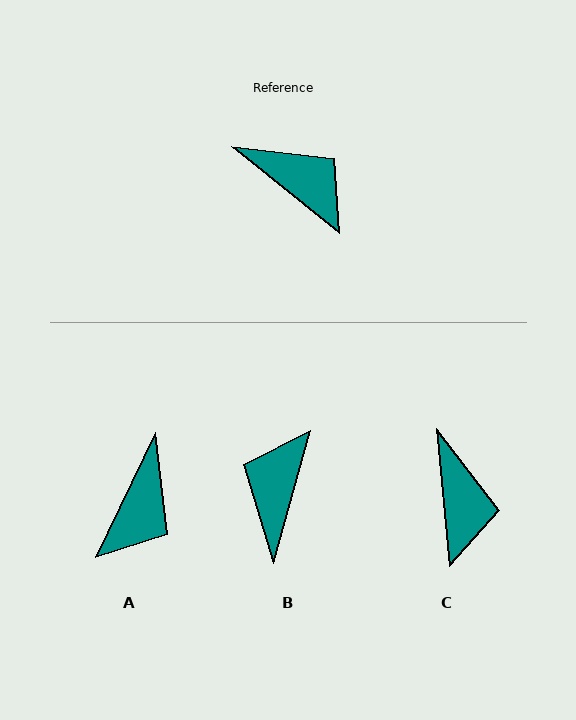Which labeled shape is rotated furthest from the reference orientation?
B, about 113 degrees away.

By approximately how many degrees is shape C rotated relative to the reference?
Approximately 46 degrees clockwise.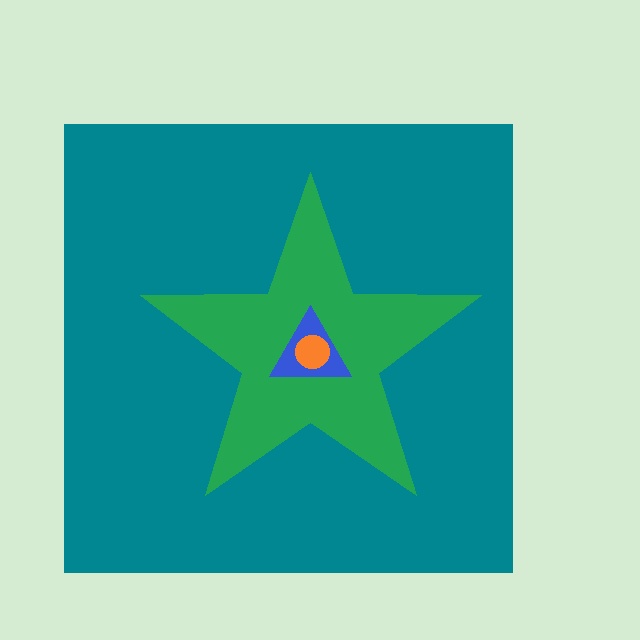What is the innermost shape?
The orange circle.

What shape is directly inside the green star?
The blue triangle.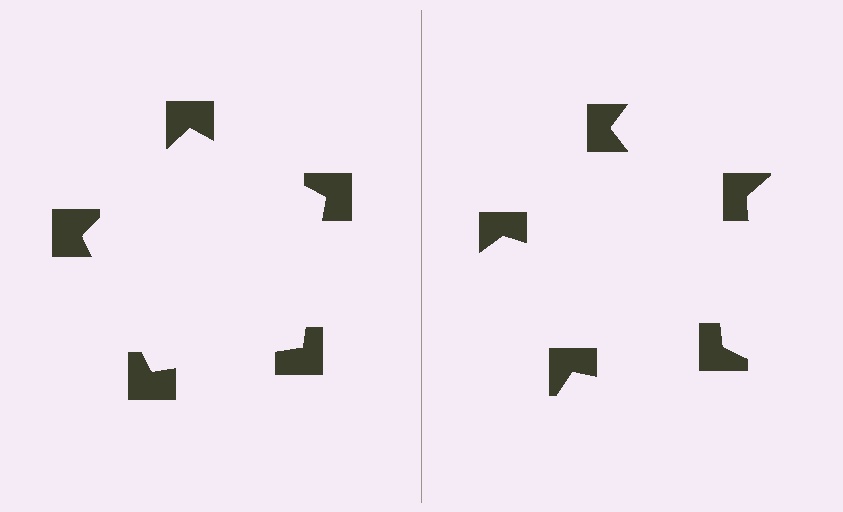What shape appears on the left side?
An illusory pentagon.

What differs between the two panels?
The notched squares are positioned identically on both sides; only the wedge orientations differ. On the left they align to a pentagon; on the right they are misaligned.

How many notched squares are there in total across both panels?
10 — 5 on each side.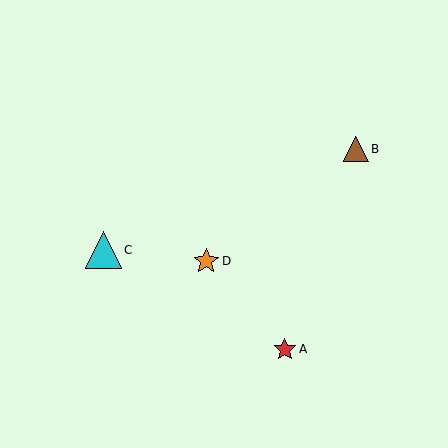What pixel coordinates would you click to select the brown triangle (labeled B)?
Click at (356, 149) to select the brown triangle B.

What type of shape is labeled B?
Shape B is a brown triangle.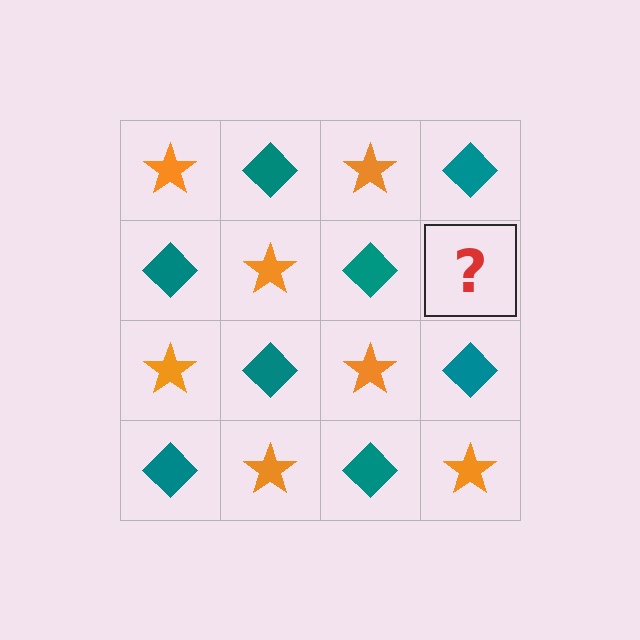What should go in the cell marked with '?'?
The missing cell should contain an orange star.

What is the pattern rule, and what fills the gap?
The rule is that it alternates orange star and teal diamond in a checkerboard pattern. The gap should be filled with an orange star.